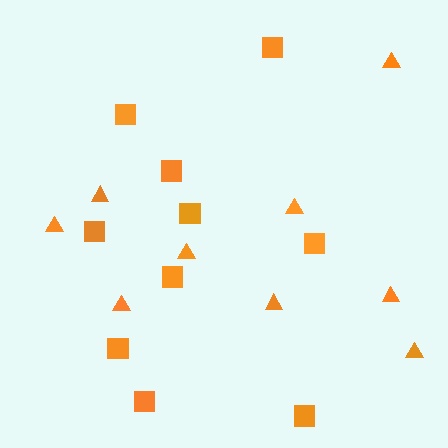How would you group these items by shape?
There are 2 groups: one group of squares (10) and one group of triangles (9).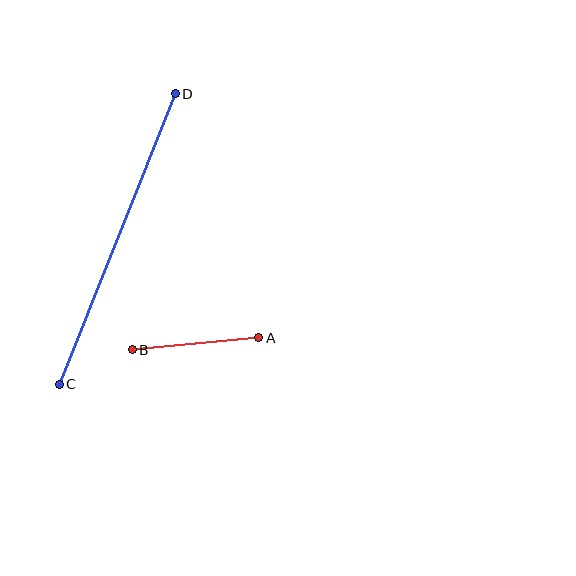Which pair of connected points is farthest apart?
Points C and D are farthest apart.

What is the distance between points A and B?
The distance is approximately 127 pixels.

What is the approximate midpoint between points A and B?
The midpoint is at approximately (195, 344) pixels.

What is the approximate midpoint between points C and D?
The midpoint is at approximately (117, 239) pixels.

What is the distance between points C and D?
The distance is approximately 313 pixels.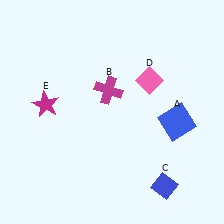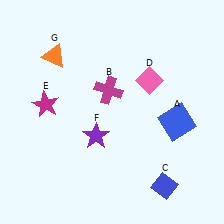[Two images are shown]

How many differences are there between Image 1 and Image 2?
There are 2 differences between the two images.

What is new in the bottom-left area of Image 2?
A purple star (F) was added in the bottom-left area of Image 2.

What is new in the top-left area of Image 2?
An orange triangle (G) was added in the top-left area of Image 2.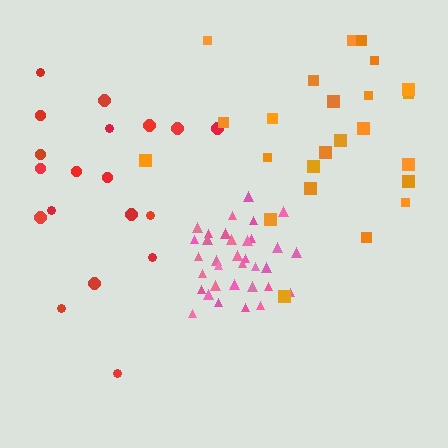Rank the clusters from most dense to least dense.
pink, orange, red.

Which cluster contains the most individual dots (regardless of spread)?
Pink (34).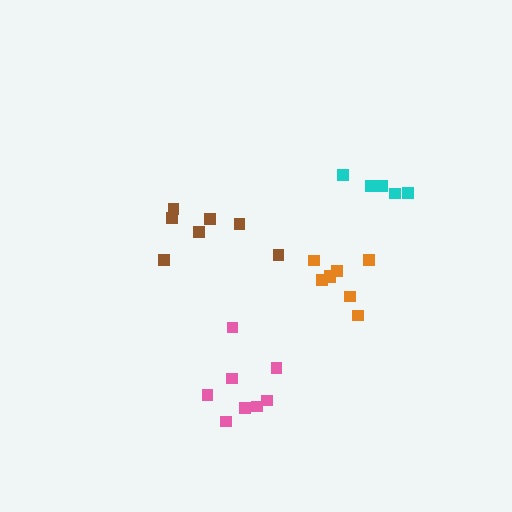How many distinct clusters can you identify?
There are 4 distinct clusters.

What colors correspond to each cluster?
The clusters are colored: brown, cyan, pink, orange.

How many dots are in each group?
Group 1: 7 dots, Group 2: 5 dots, Group 3: 8 dots, Group 4: 9 dots (29 total).